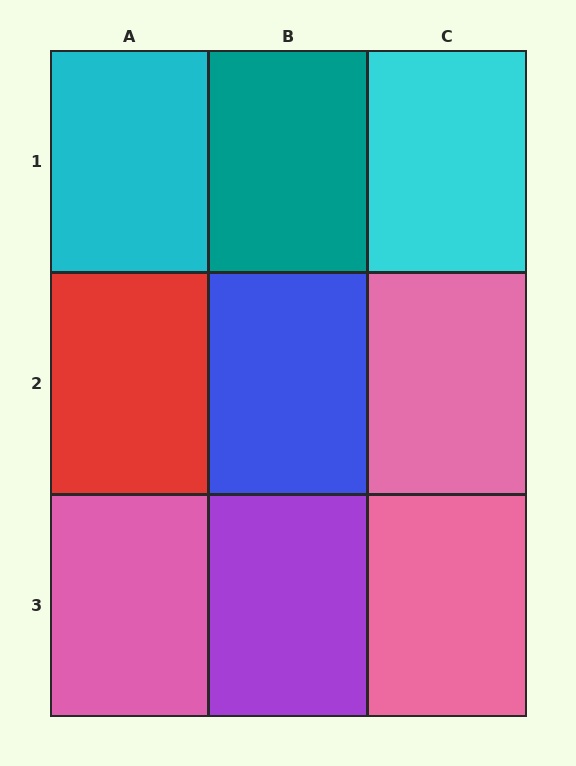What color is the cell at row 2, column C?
Pink.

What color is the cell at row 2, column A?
Red.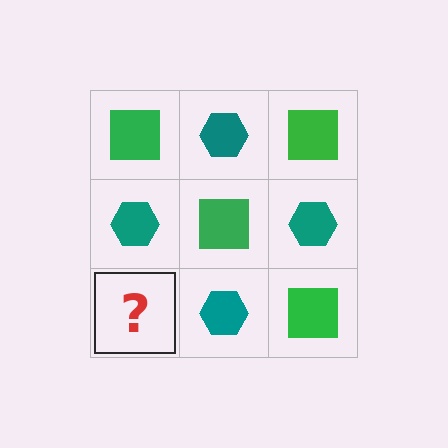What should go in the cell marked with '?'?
The missing cell should contain a green square.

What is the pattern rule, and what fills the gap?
The rule is that it alternates green square and teal hexagon in a checkerboard pattern. The gap should be filled with a green square.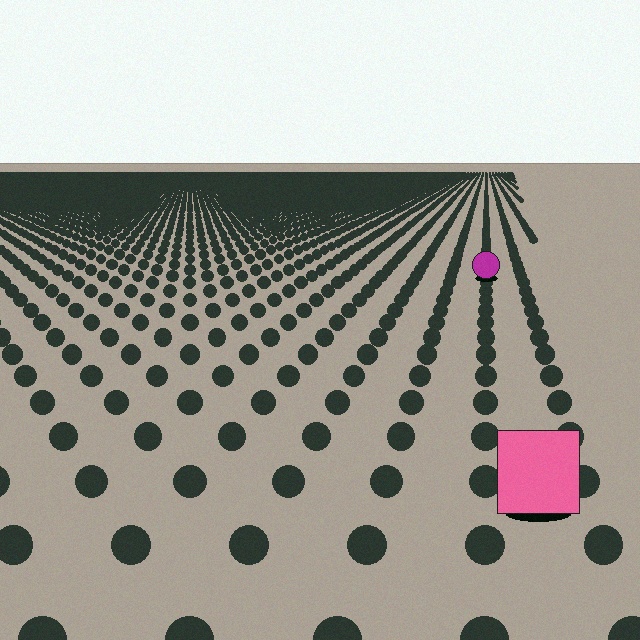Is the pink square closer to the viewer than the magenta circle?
Yes. The pink square is closer — you can tell from the texture gradient: the ground texture is coarser near it.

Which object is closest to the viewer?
The pink square is closest. The texture marks near it are larger and more spread out.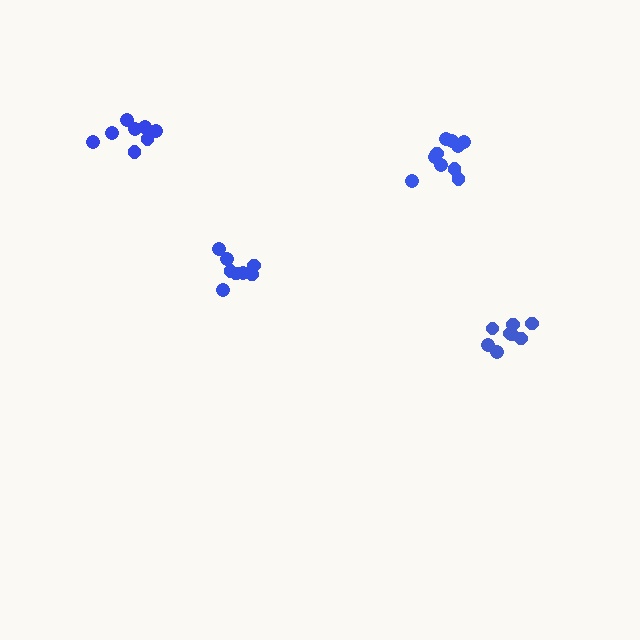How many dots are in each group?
Group 1: 10 dots, Group 2: 9 dots, Group 3: 8 dots, Group 4: 8 dots (35 total).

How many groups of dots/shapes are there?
There are 4 groups.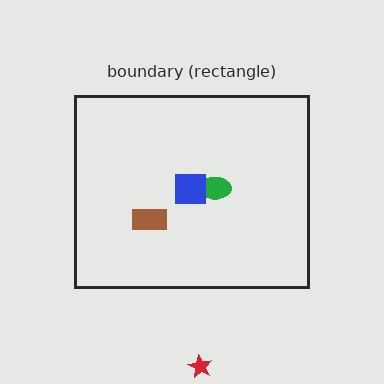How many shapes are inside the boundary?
3 inside, 1 outside.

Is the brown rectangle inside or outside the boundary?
Inside.